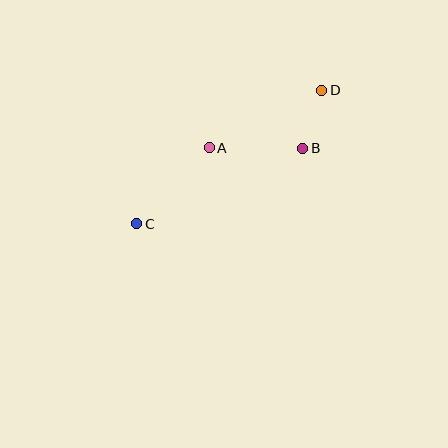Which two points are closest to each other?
Points B and D are closest to each other.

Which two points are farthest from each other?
Points C and D are farthest from each other.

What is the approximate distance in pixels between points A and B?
The distance between A and B is approximately 94 pixels.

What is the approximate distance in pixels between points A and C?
The distance between A and C is approximately 105 pixels.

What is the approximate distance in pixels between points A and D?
The distance between A and D is approximately 126 pixels.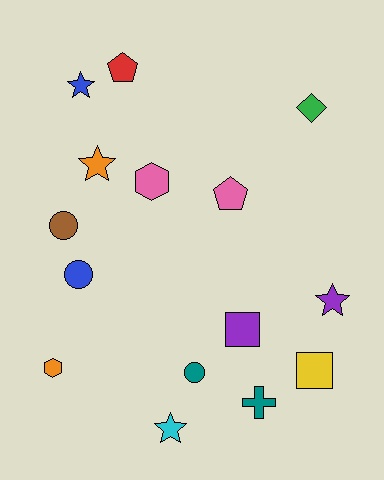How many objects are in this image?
There are 15 objects.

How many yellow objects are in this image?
There is 1 yellow object.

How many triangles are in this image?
There are no triangles.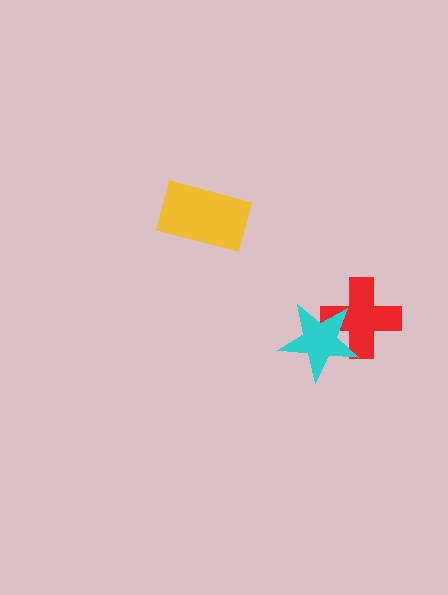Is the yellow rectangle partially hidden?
No, no other shape covers it.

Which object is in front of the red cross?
The cyan star is in front of the red cross.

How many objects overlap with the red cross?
1 object overlaps with the red cross.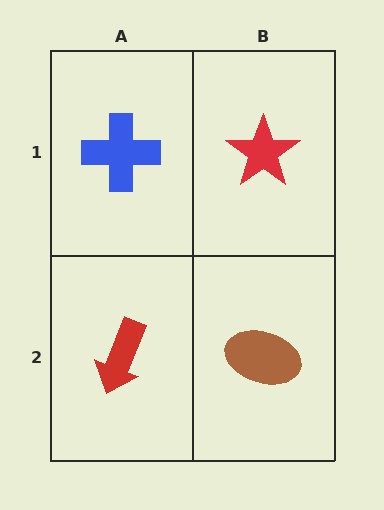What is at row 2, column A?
A red arrow.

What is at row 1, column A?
A blue cross.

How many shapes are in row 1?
2 shapes.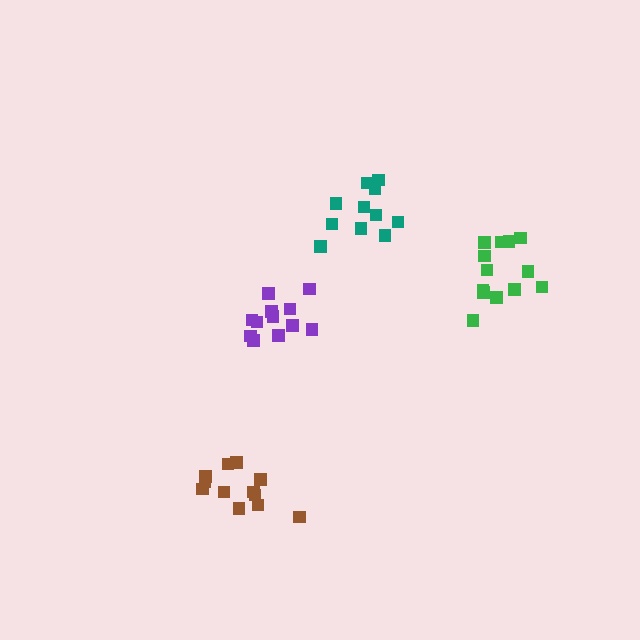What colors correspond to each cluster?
The clusters are colored: teal, green, brown, purple.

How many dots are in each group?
Group 1: 11 dots, Group 2: 13 dots, Group 3: 12 dots, Group 4: 12 dots (48 total).